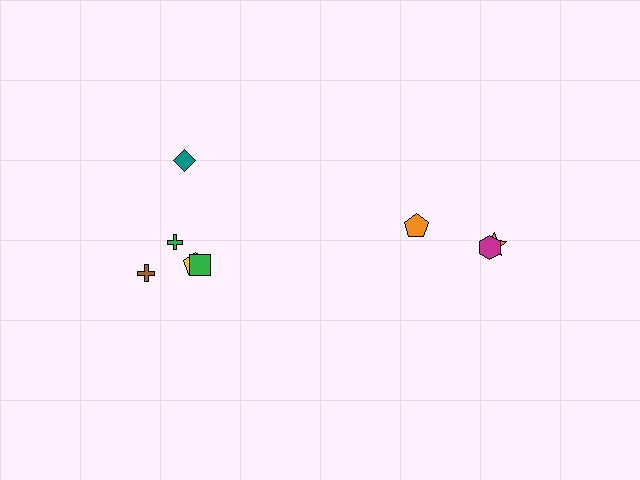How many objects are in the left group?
There are 5 objects.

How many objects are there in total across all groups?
There are 8 objects.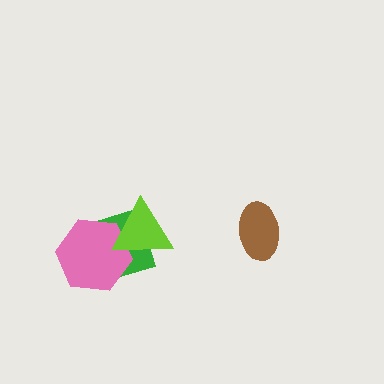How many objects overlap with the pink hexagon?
2 objects overlap with the pink hexagon.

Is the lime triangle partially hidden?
No, no other shape covers it.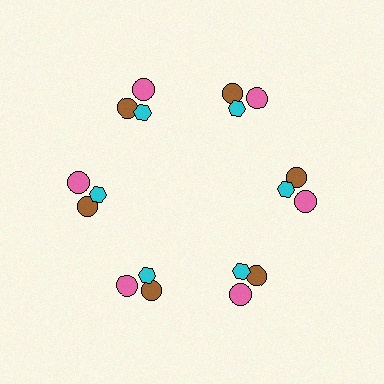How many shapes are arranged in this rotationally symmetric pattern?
There are 18 shapes, arranged in 6 groups of 3.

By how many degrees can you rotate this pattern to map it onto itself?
The pattern maps onto itself every 60 degrees of rotation.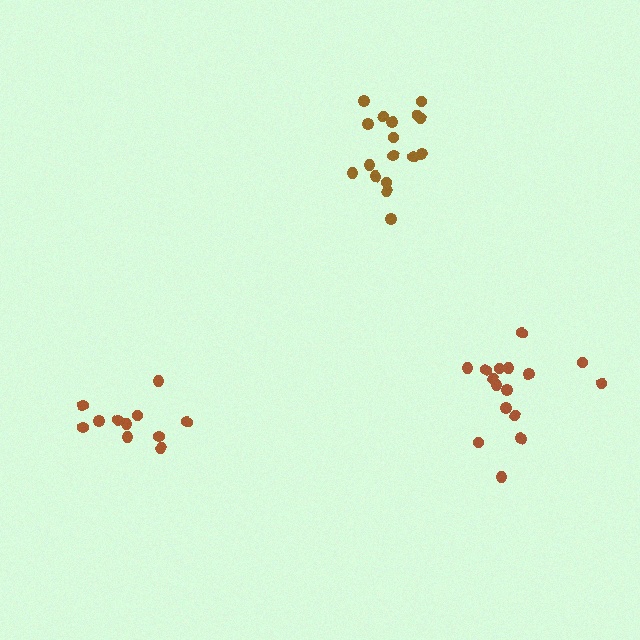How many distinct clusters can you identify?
There are 3 distinct clusters.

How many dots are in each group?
Group 1: 17 dots, Group 2: 11 dots, Group 3: 16 dots (44 total).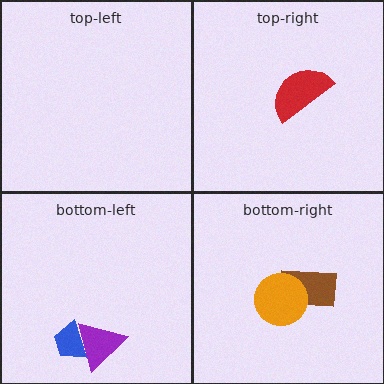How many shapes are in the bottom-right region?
2.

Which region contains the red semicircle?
The top-right region.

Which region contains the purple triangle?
The bottom-left region.